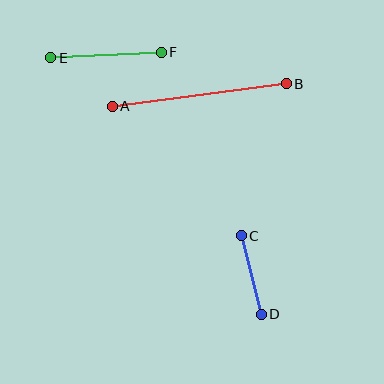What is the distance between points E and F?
The distance is approximately 111 pixels.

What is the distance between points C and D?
The distance is approximately 81 pixels.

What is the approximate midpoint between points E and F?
The midpoint is at approximately (106, 55) pixels.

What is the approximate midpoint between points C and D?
The midpoint is at approximately (251, 275) pixels.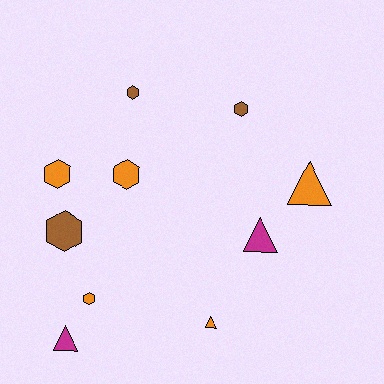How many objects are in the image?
There are 10 objects.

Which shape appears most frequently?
Hexagon, with 6 objects.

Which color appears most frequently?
Orange, with 5 objects.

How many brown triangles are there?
There are no brown triangles.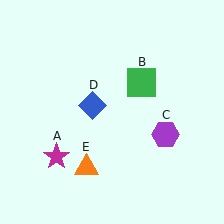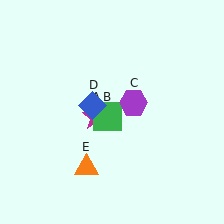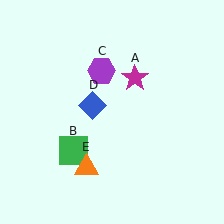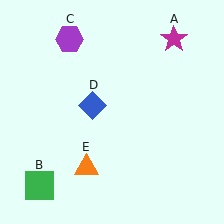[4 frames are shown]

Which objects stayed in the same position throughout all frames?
Blue diamond (object D) and orange triangle (object E) remained stationary.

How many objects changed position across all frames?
3 objects changed position: magenta star (object A), green square (object B), purple hexagon (object C).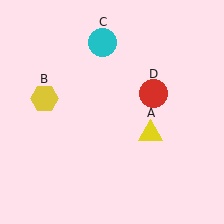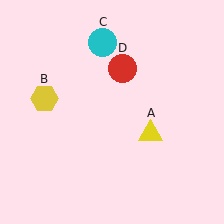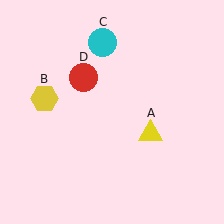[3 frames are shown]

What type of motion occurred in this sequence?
The red circle (object D) rotated counterclockwise around the center of the scene.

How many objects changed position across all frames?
1 object changed position: red circle (object D).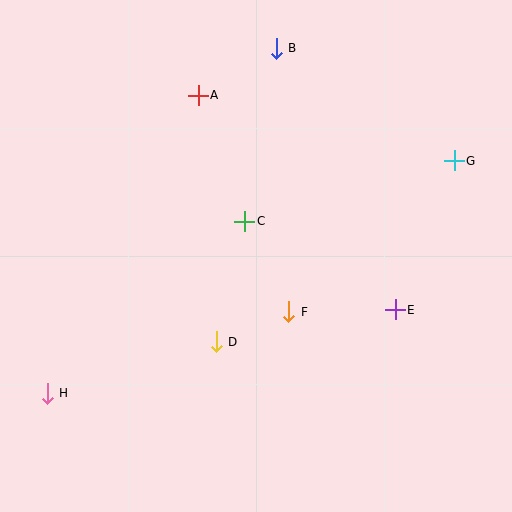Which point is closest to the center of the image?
Point C at (245, 221) is closest to the center.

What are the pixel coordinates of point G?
Point G is at (454, 161).